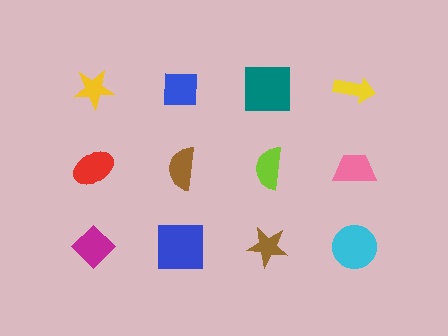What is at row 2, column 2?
A brown semicircle.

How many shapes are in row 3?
4 shapes.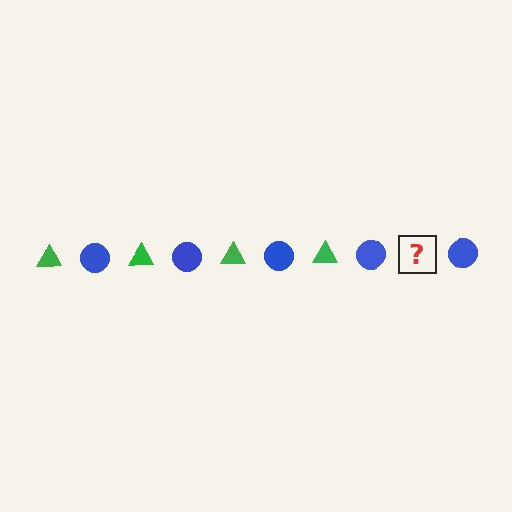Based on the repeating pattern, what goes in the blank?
The blank should be a green triangle.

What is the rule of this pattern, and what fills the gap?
The rule is that the pattern alternates between green triangle and blue circle. The gap should be filled with a green triangle.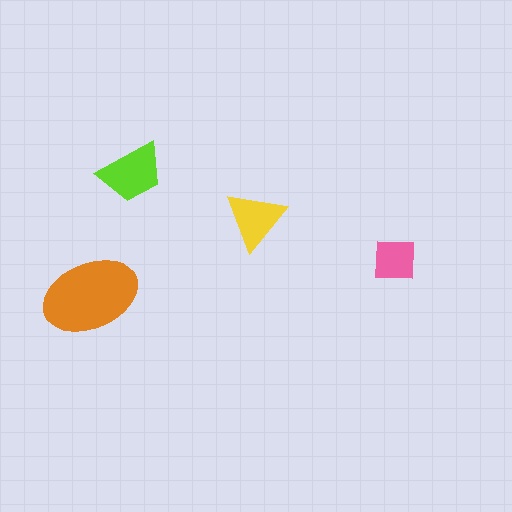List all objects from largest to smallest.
The orange ellipse, the lime trapezoid, the yellow triangle, the pink square.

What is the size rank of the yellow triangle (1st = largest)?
3rd.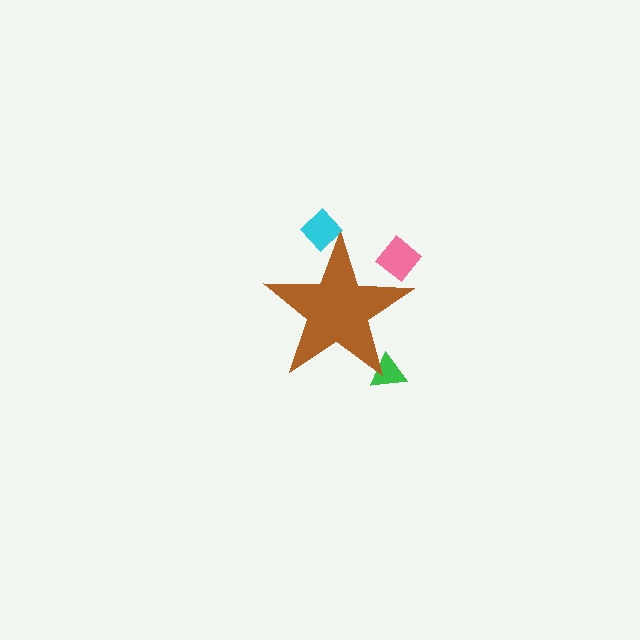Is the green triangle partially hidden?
Yes, the green triangle is partially hidden behind the brown star.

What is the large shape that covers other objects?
A brown star.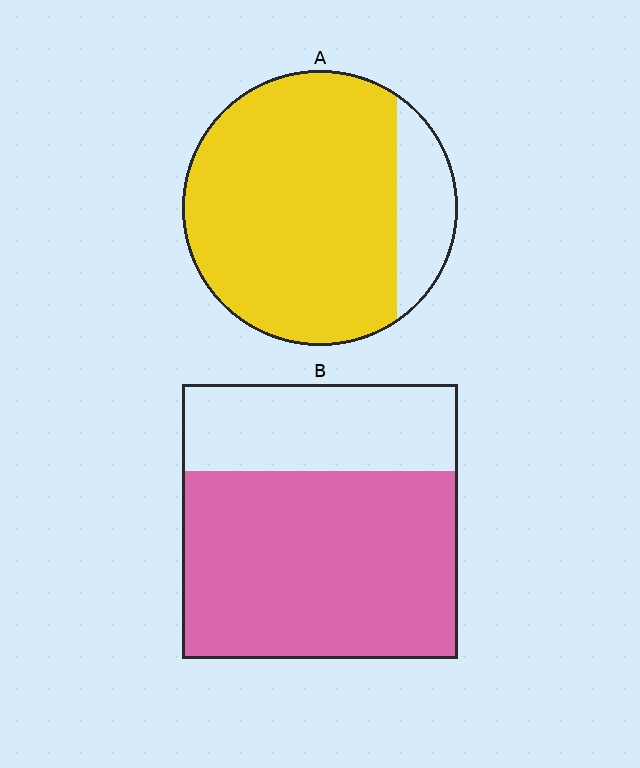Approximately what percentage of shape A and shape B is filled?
A is approximately 85% and B is approximately 70%.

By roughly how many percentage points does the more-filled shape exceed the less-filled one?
By roughly 15 percentage points (A over B).